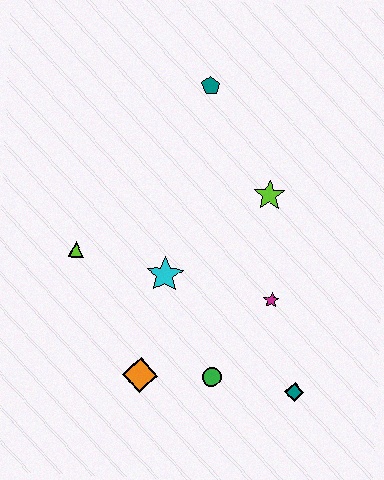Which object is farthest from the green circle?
The teal pentagon is farthest from the green circle.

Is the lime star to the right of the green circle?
Yes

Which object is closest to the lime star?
The magenta star is closest to the lime star.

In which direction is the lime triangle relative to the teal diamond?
The lime triangle is to the left of the teal diamond.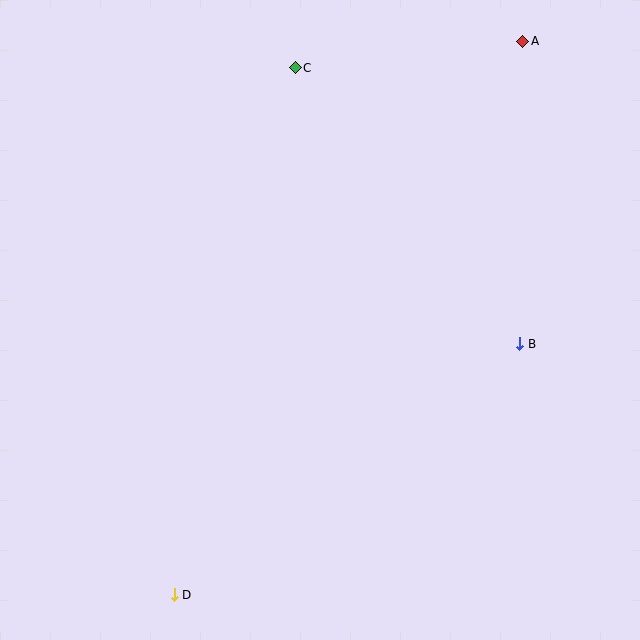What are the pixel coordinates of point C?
Point C is at (295, 68).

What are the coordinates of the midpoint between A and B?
The midpoint between A and B is at (521, 192).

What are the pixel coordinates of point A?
Point A is at (523, 41).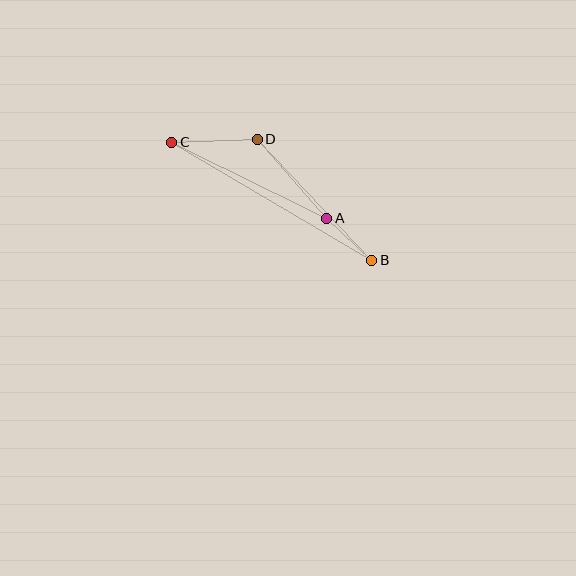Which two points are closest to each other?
Points A and B are closest to each other.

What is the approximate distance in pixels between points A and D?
The distance between A and D is approximately 105 pixels.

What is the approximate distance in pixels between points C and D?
The distance between C and D is approximately 85 pixels.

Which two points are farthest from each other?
Points B and C are farthest from each other.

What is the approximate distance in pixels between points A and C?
The distance between A and C is approximately 173 pixels.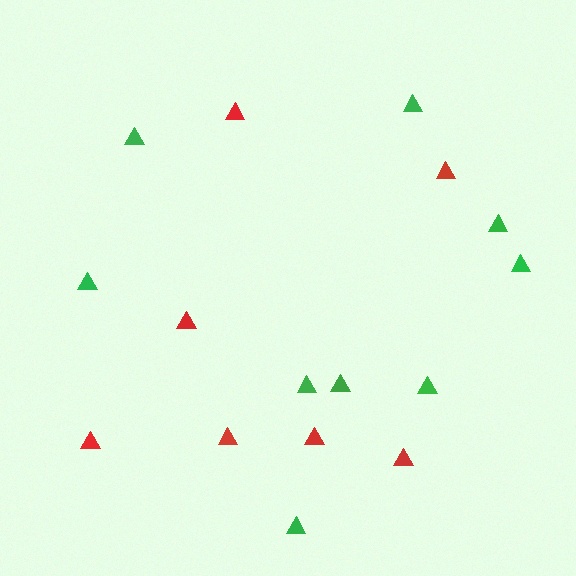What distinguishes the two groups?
There are 2 groups: one group of green triangles (9) and one group of red triangles (7).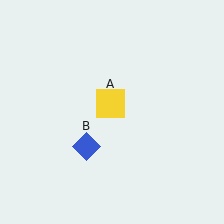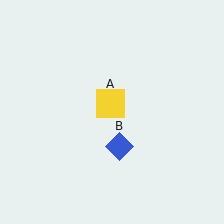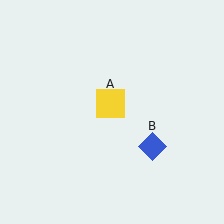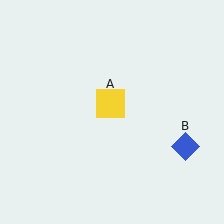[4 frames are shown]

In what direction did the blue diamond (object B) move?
The blue diamond (object B) moved right.